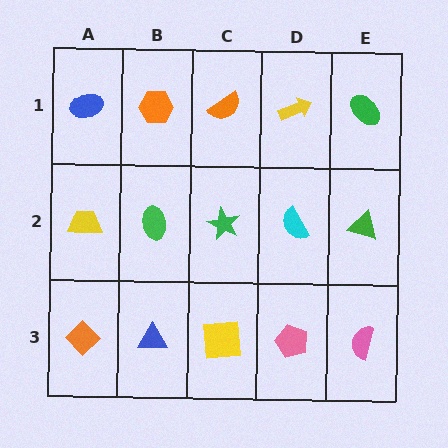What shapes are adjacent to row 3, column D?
A cyan semicircle (row 2, column D), a yellow square (row 3, column C), a pink semicircle (row 3, column E).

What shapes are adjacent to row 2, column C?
An orange semicircle (row 1, column C), a yellow square (row 3, column C), a green ellipse (row 2, column B), a cyan semicircle (row 2, column D).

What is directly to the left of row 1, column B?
A blue ellipse.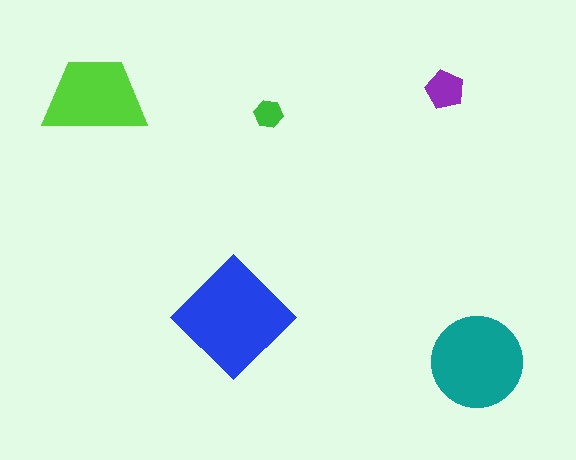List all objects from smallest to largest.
The green hexagon, the purple pentagon, the lime trapezoid, the teal circle, the blue diamond.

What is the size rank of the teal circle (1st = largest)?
2nd.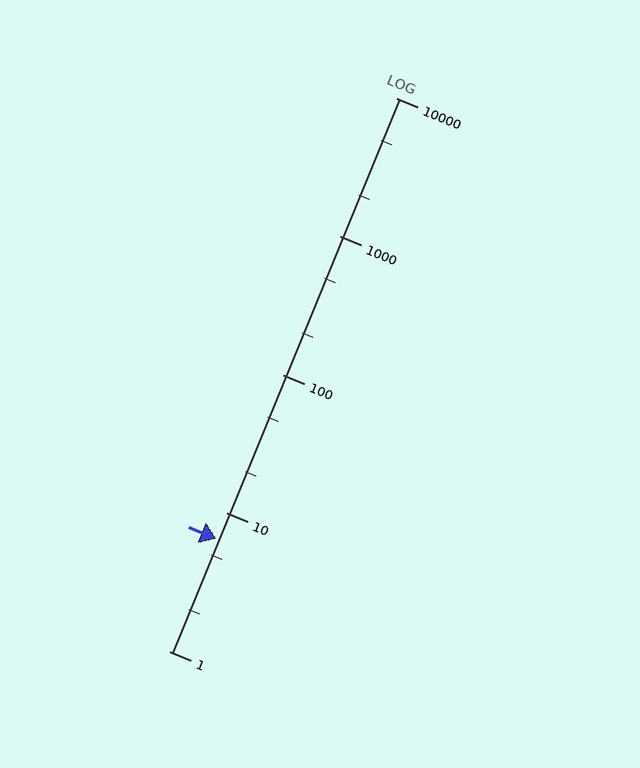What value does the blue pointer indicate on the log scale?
The pointer indicates approximately 6.5.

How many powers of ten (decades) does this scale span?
The scale spans 4 decades, from 1 to 10000.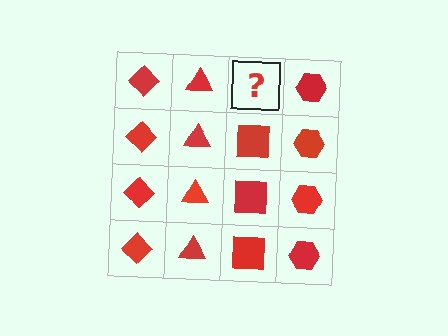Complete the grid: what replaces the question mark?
The question mark should be replaced with a red square.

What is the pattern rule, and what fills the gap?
The rule is that each column has a consistent shape. The gap should be filled with a red square.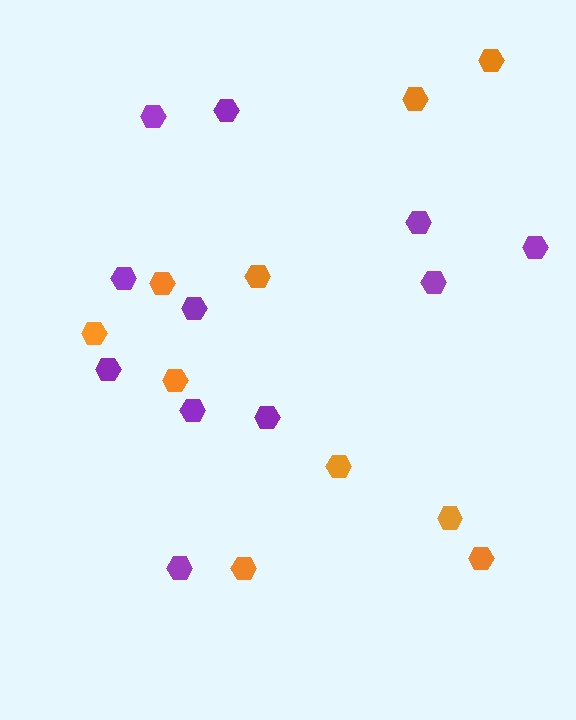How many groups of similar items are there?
There are 2 groups: one group of purple hexagons (11) and one group of orange hexagons (10).